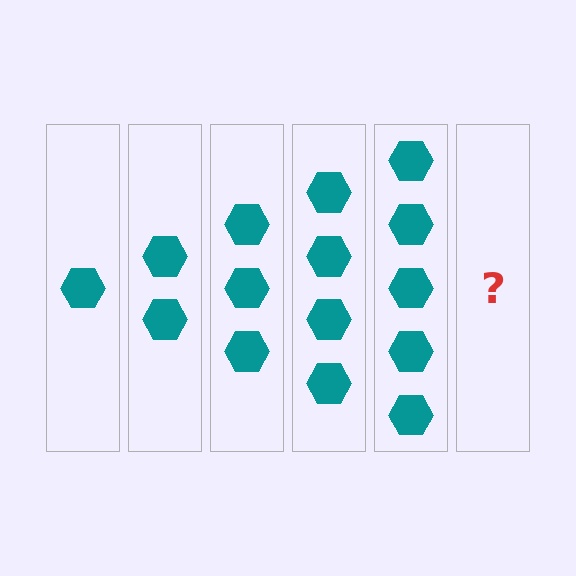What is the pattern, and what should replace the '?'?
The pattern is that each step adds one more hexagon. The '?' should be 6 hexagons.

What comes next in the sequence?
The next element should be 6 hexagons.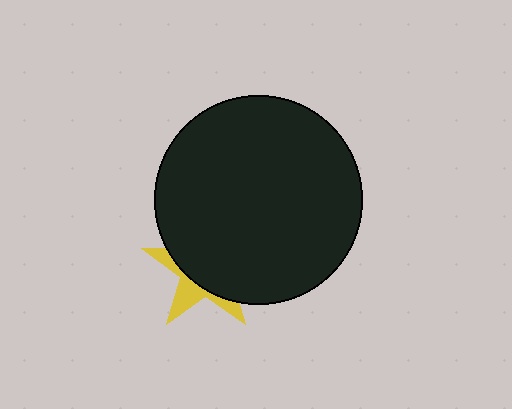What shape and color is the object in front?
The object in front is a black circle.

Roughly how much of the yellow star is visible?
A small part of it is visible (roughly 32%).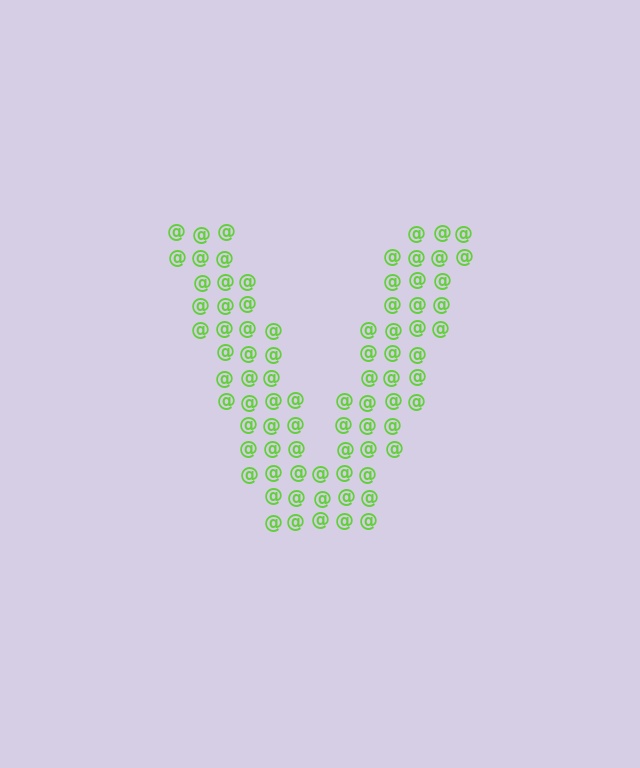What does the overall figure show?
The overall figure shows the letter V.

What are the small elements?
The small elements are at signs.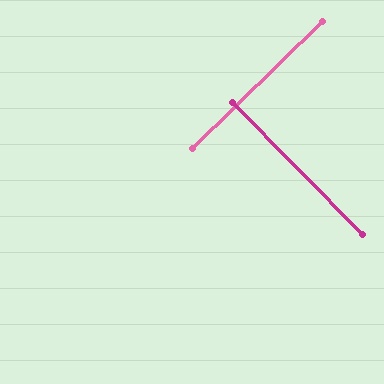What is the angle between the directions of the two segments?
Approximately 90 degrees.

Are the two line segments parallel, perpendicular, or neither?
Perpendicular — they meet at approximately 90°.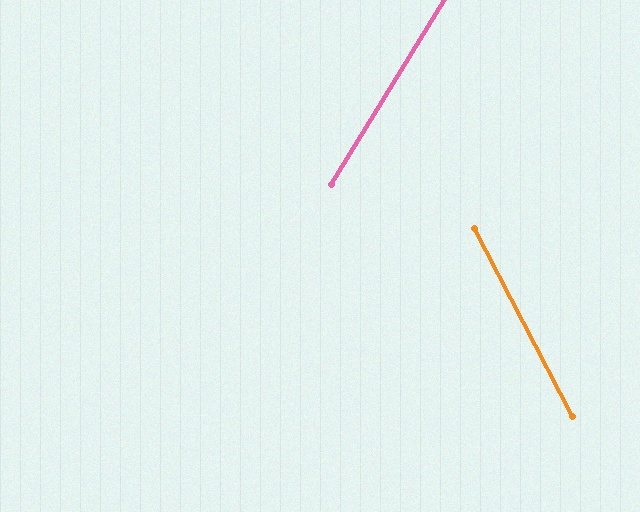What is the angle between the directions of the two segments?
Approximately 59 degrees.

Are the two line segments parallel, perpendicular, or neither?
Neither parallel nor perpendicular — they differ by about 59°.